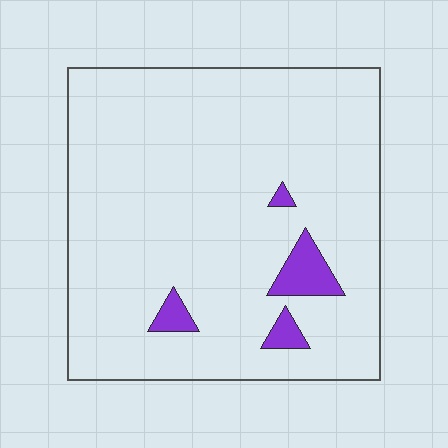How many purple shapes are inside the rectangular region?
4.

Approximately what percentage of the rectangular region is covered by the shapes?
Approximately 5%.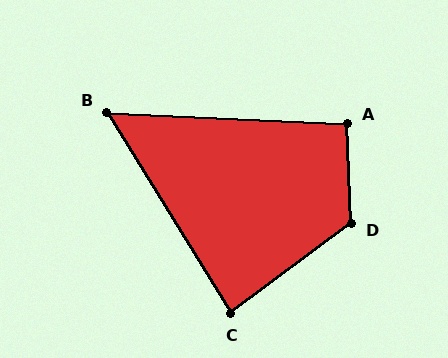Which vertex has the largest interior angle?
D, at approximately 124 degrees.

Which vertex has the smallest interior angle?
B, at approximately 56 degrees.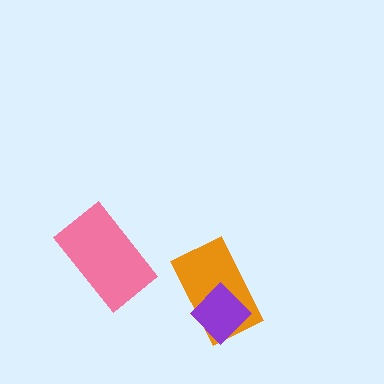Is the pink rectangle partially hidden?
No, no other shape covers it.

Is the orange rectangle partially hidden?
Yes, it is partially covered by another shape.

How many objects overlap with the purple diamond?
1 object overlaps with the purple diamond.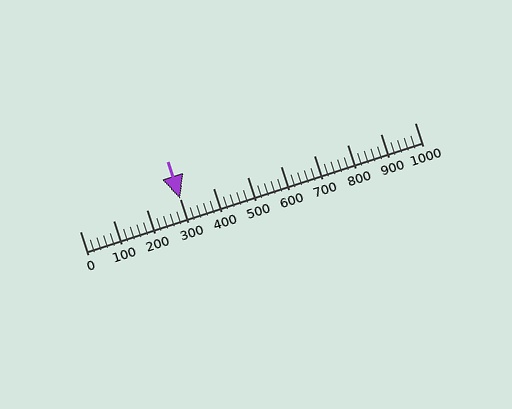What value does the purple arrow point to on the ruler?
The purple arrow points to approximately 300.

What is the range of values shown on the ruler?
The ruler shows values from 0 to 1000.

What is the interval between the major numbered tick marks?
The major tick marks are spaced 100 units apart.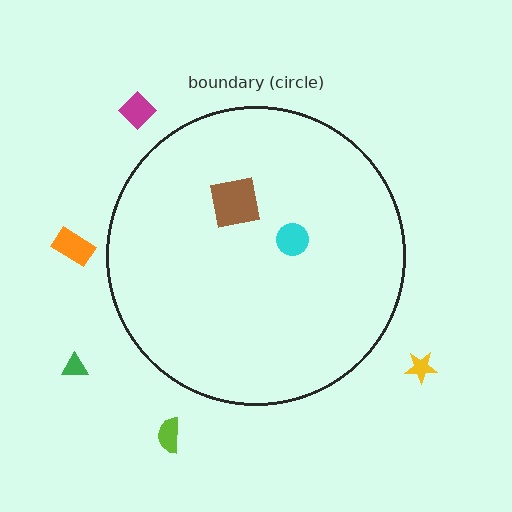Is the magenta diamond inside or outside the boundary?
Outside.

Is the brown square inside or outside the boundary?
Inside.